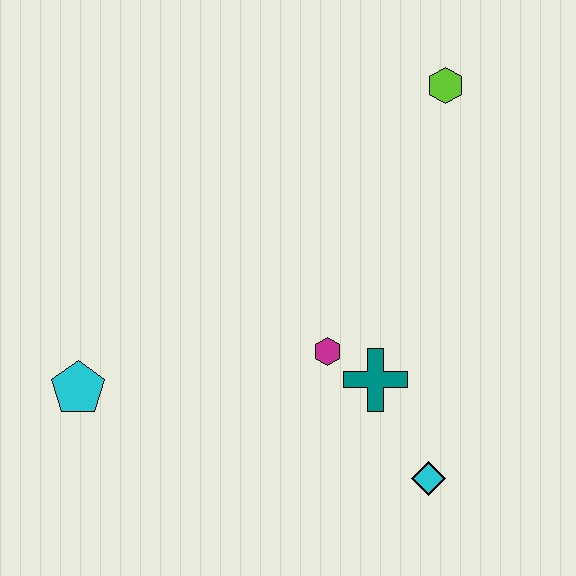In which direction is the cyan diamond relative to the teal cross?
The cyan diamond is below the teal cross.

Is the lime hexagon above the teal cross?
Yes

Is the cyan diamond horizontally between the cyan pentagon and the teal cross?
No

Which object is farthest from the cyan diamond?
The lime hexagon is farthest from the cyan diamond.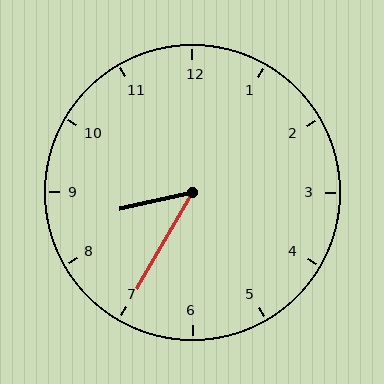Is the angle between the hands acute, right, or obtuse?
It is acute.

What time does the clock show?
8:35.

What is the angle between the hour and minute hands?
Approximately 48 degrees.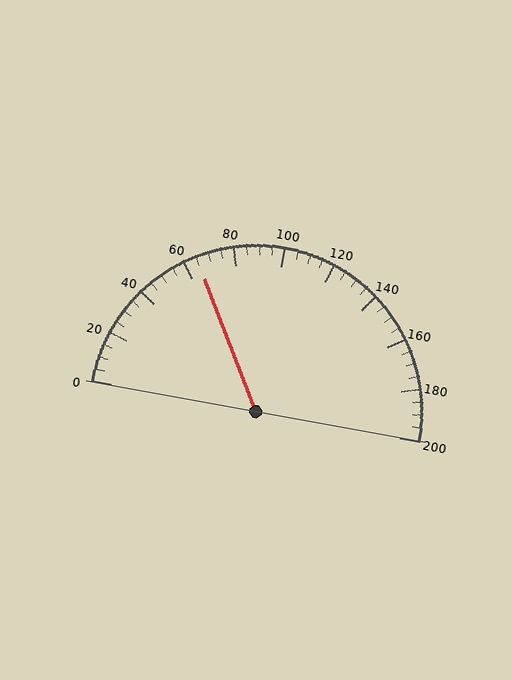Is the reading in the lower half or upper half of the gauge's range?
The reading is in the lower half of the range (0 to 200).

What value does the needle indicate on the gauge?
The needle indicates approximately 65.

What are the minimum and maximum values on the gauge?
The gauge ranges from 0 to 200.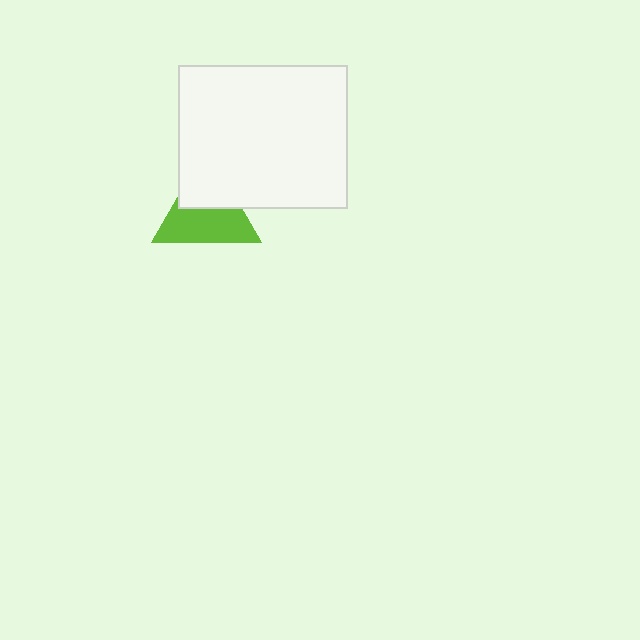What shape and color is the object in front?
The object in front is a white rectangle.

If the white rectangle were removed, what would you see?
You would see the complete lime triangle.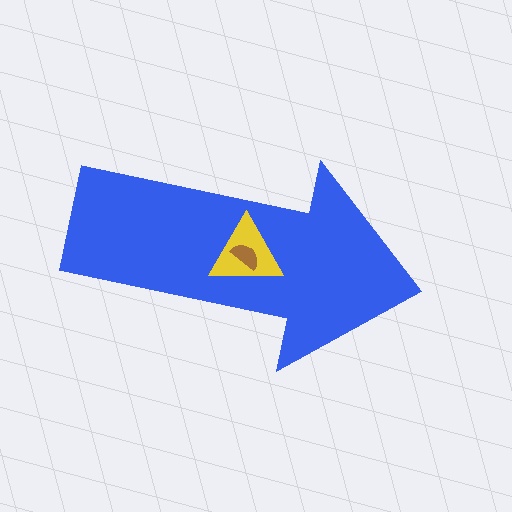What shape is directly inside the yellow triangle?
The brown semicircle.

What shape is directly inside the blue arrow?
The yellow triangle.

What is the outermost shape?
The blue arrow.